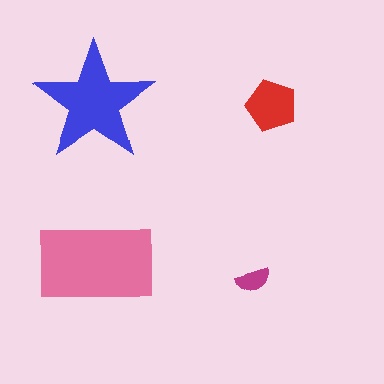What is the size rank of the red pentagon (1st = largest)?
3rd.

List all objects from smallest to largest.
The magenta semicircle, the red pentagon, the blue star, the pink rectangle.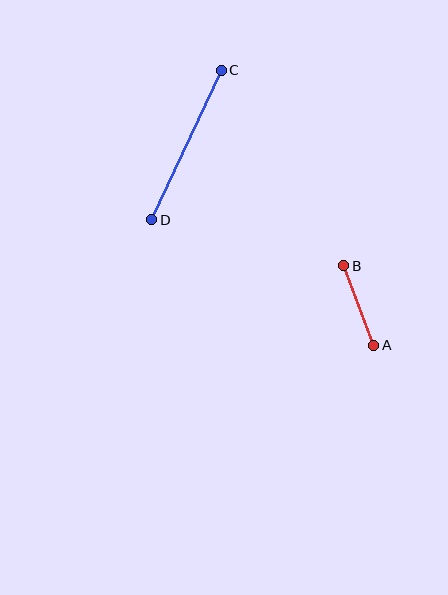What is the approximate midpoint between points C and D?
The midpoint is at approximately (186, 145) pixels.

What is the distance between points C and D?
The distance is approximately 165 pixels.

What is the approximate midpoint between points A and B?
The midpoint is at approximately (359, 306) pixels.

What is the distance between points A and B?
The distance is approximately 85 pixels.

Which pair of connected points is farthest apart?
Points C and D are farthest apart.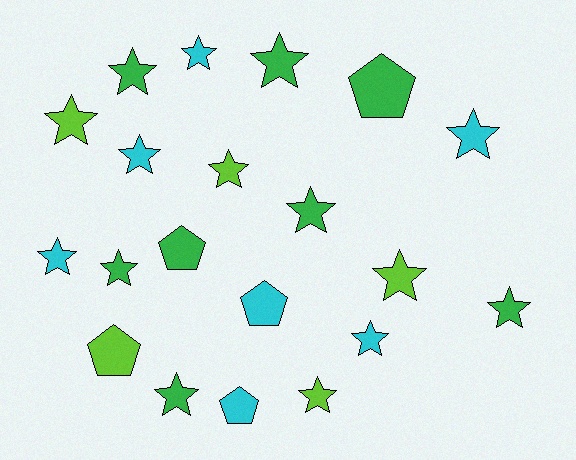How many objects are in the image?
There are 20 objects.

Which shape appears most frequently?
Star, with 15 objects.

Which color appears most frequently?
Green, with 8 objects.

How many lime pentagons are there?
There is 1 lime pentagon.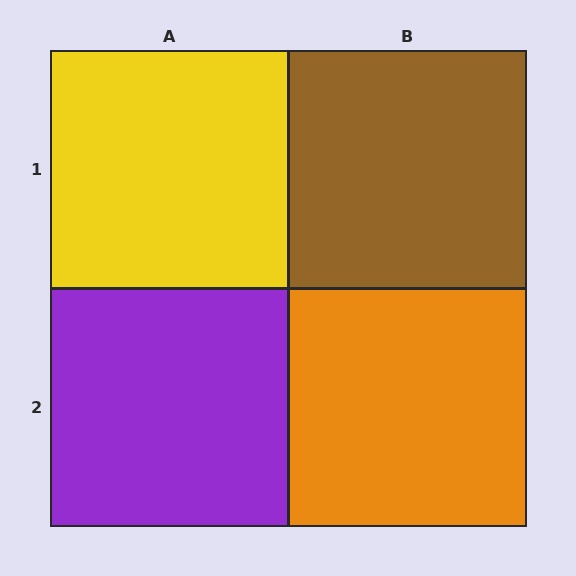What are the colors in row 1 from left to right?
Yellow, brown.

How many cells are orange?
1 cell is orange.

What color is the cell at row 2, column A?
Purple.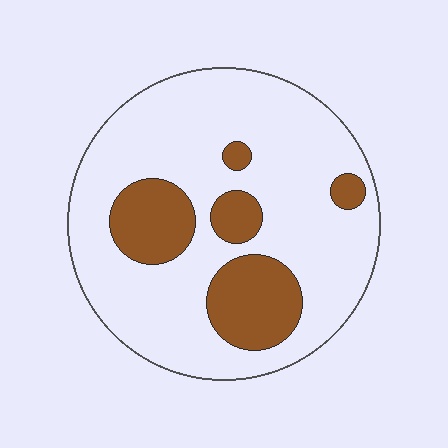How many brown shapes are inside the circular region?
5.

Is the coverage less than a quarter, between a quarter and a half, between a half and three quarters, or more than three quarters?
Less than a quarter.